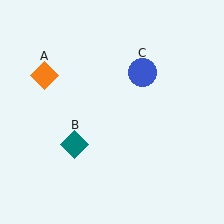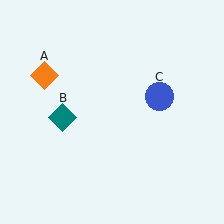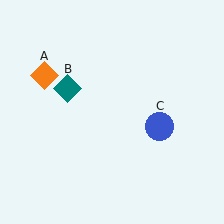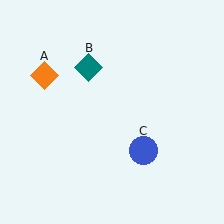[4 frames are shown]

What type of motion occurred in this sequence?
The teal diamond (object B), blue circle (object C) rotated clockwise around the center of the scene.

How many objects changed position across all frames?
2 objects changed position: teal diamond (object B), blue circle (object C).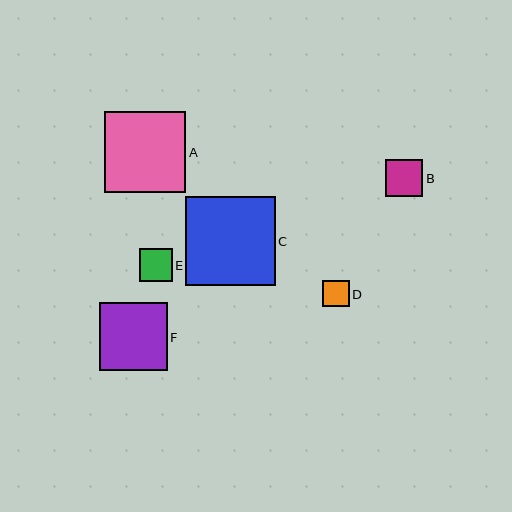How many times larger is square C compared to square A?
Square C is approximately 1.1 times the size of square A.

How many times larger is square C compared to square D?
Square C is approximately 3.3 times the size of square D.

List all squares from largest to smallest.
From largest to smallest: C, A, F, B, E, D.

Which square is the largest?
Square C is the largest with a size of approximately 89 pixels.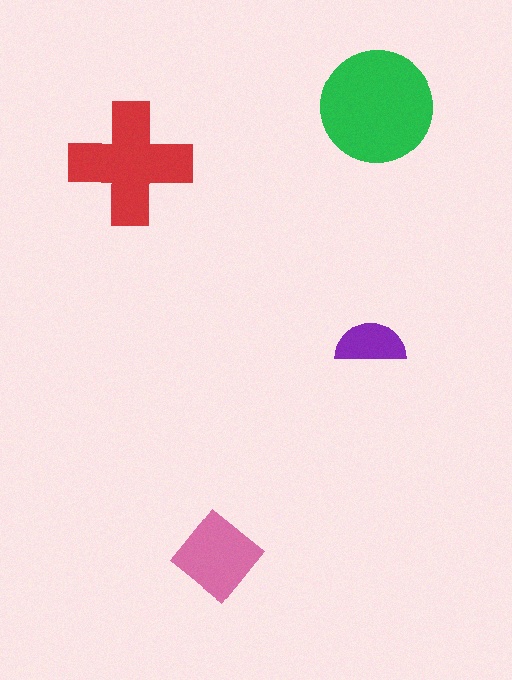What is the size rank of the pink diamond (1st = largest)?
3rd.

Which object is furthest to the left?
The red cross is leftmost.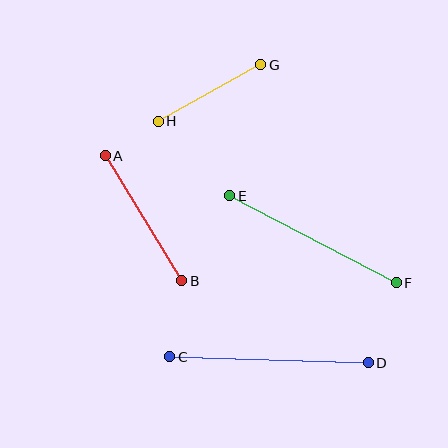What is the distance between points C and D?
The distance is approximately 199 pixels.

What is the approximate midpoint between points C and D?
The midpoint is at approximately (269, 360) pixels.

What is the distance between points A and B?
The distance is approximately 146 pixels.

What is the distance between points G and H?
The distance is approximately 117 pixels.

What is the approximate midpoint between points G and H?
The midpoint is at approximately (209, 93) pixels.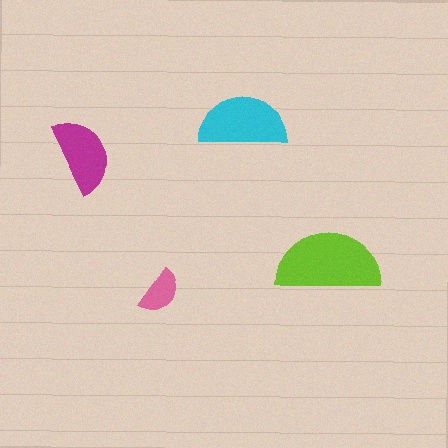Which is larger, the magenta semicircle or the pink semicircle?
The magenta one.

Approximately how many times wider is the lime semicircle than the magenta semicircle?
About 1.5 times wider.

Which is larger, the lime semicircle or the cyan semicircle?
The lime one.